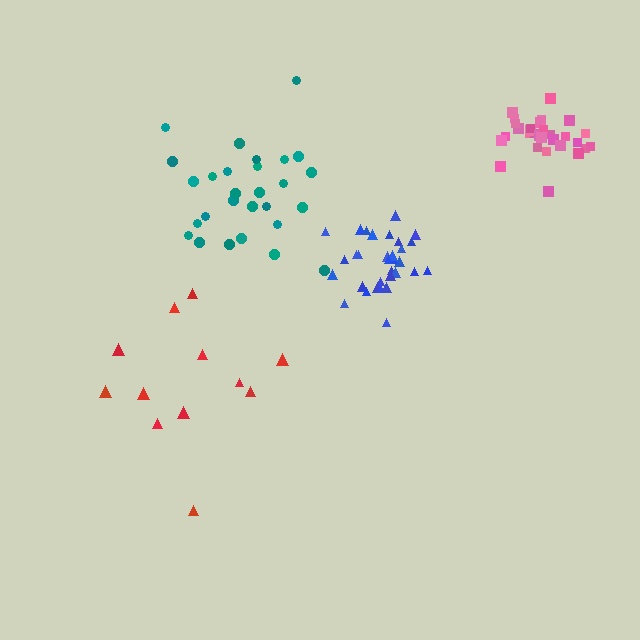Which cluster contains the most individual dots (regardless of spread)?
Blue (32).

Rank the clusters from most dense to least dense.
pink, blue, teal, red.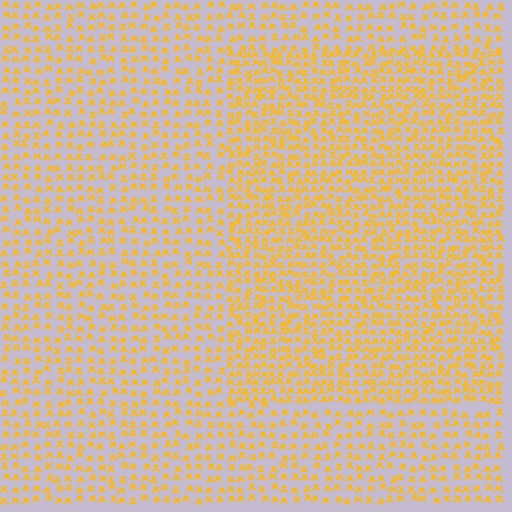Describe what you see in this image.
The image contains small yellow elements arranged at two different densities. A rectangle-shaped region is visible where the elements are more densely packed than the surrounding area.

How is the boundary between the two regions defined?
The boundary is defined by a change in element density (approximately 1.6x ratio). All elements are the same color, size, and shape.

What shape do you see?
I see a rectangle.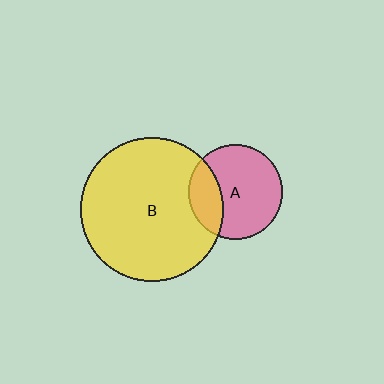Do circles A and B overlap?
Yes.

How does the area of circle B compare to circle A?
Approximately 2.3 times.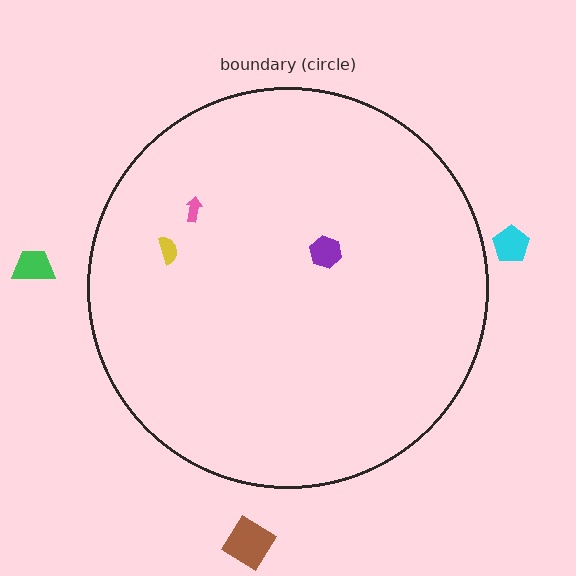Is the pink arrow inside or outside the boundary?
Inside.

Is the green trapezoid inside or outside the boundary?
Outside.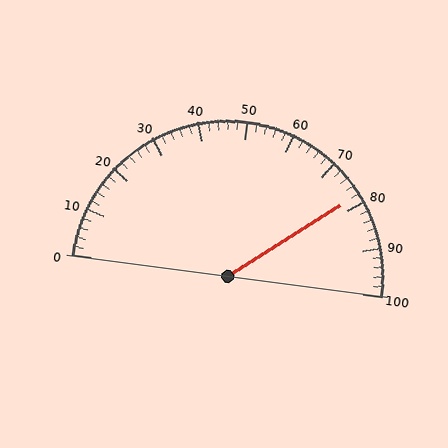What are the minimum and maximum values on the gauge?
The gauge ranges from 0 to 100.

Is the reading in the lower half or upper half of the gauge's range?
The reading is in the upper half of the range (0 to 100).